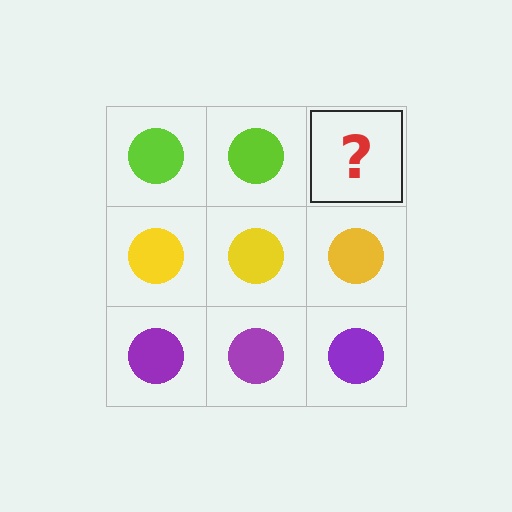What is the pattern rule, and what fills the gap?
The rule is that each row has a consistent color. The gap should be filled with a lime circle.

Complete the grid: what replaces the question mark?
The question mark should be replaced with a lime circle.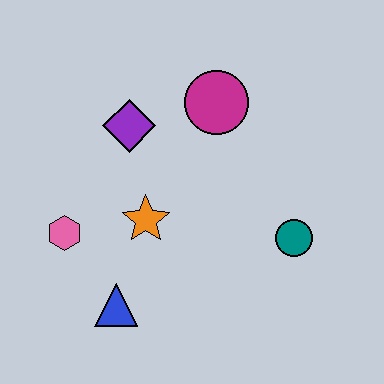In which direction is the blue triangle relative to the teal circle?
The blue triangle is to the left of the teal circle.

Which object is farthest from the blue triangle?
The magenta circle is farthest from the blue triangle.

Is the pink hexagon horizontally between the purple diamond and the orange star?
No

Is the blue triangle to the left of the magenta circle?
Yes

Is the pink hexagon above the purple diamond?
No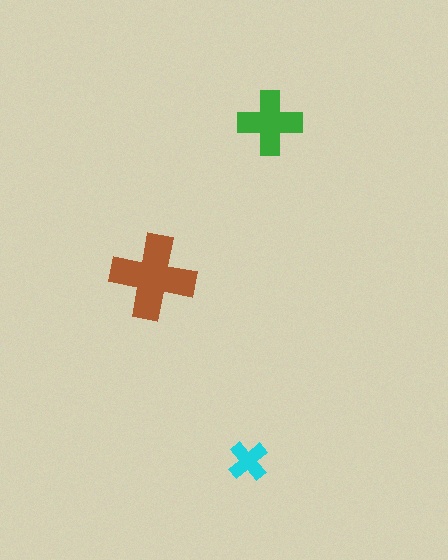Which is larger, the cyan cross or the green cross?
The green one.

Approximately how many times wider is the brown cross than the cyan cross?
About 2 times wider.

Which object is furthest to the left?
The brown cross is leftmost.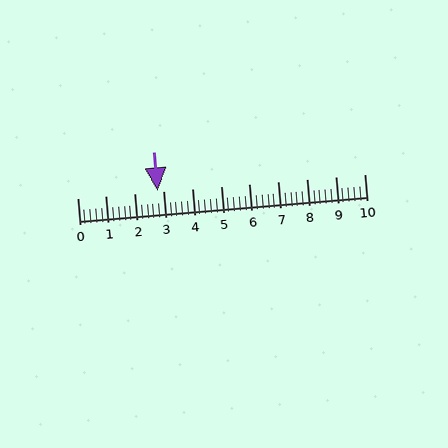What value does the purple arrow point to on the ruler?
The purple arrow points to approximately 2.8.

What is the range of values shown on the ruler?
The ruler shows values from 0 to 10.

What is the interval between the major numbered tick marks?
The major tick marks are spaced 1 units apart.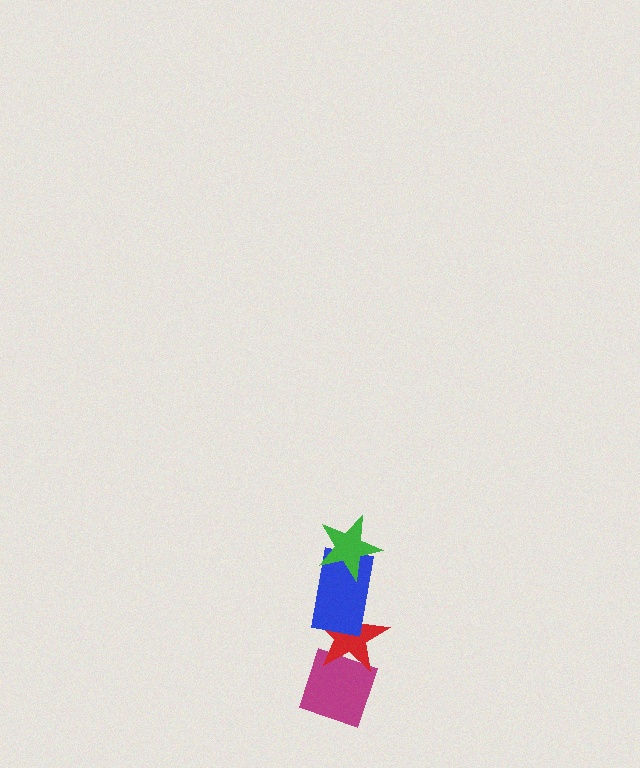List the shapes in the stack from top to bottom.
From top to bottom: the green star, the blue rectangle, the red star, the magenta diamond.